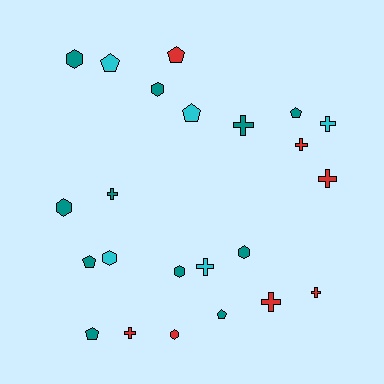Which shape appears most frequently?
Cross, with 9 objects.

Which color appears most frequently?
Teal, with 11 objects.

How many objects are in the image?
There are 23 objects.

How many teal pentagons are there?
There are 4 teal pentagons.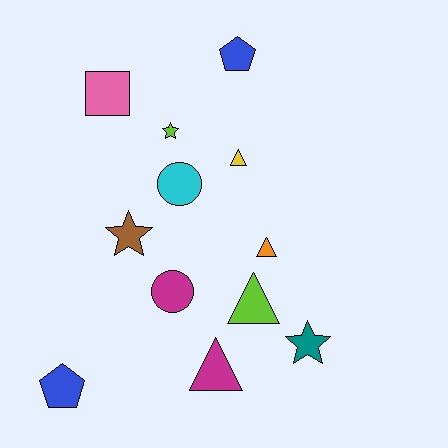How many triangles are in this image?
There are 4 triangles.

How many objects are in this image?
There are 12 objects.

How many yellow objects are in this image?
There is 1 yellow object.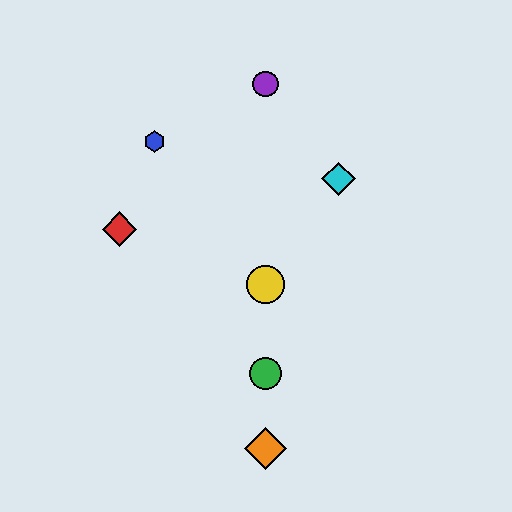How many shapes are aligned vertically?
4 shapes (the green circle, the yellow circle, the purple circle, the orange diamond) are aligned vertically.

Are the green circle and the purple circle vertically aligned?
Yes, both are at x≈266.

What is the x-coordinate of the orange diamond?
The orange diamond is at x≈266.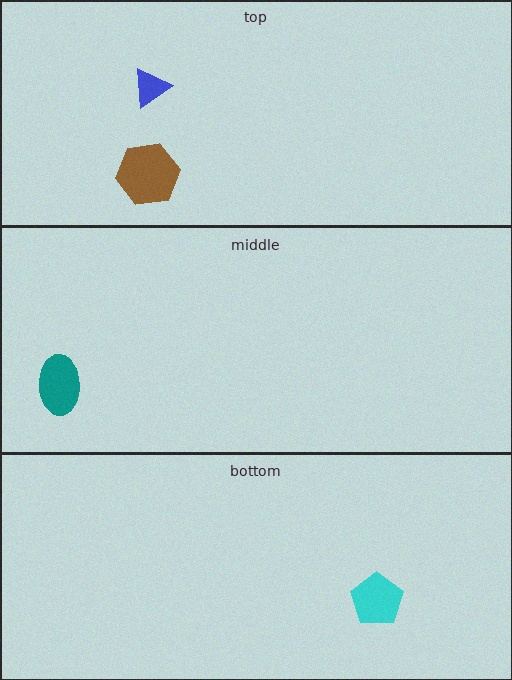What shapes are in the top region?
The brown hexagon, the blue triangle.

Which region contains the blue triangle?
The top region.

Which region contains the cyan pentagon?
The bottom region.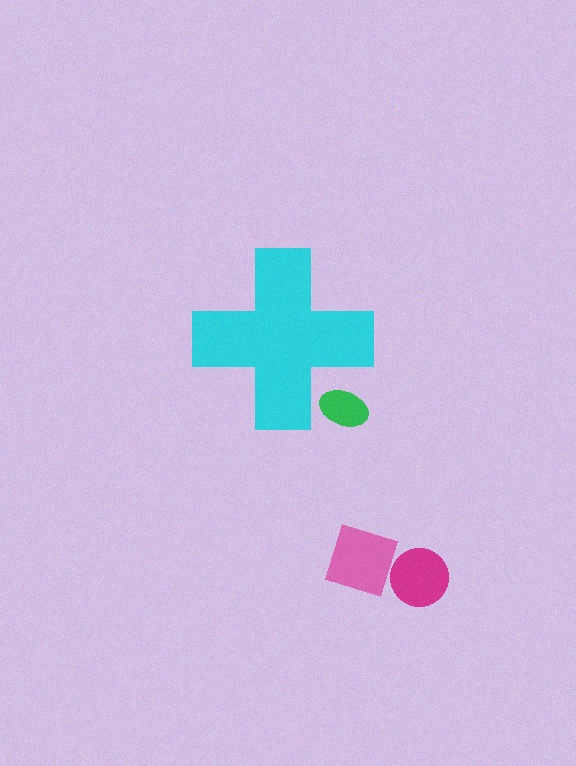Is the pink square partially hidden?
No, the pink square is fully visible.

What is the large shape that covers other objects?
A cyan cross.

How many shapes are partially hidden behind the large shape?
1 shape is partially hidden.